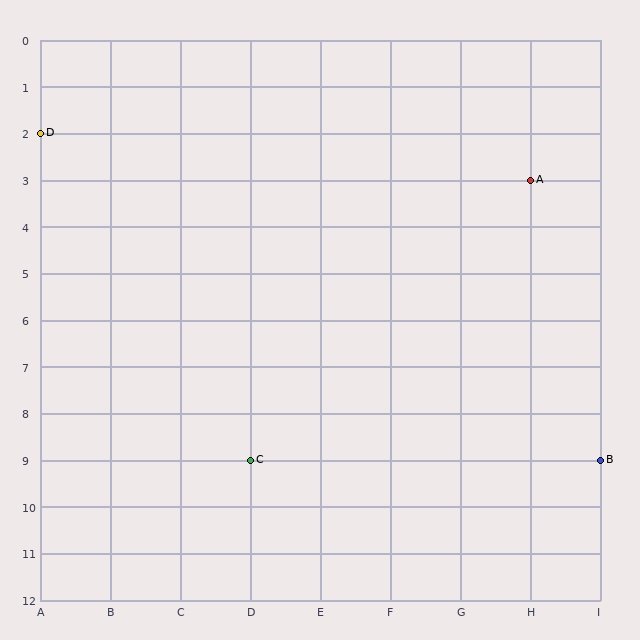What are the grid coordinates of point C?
Point C is at grid coordinates (D, 9).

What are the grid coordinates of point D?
Point D is at grid coordinates (A, 2).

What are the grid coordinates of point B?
Point B is at grid coordinates (I, 9).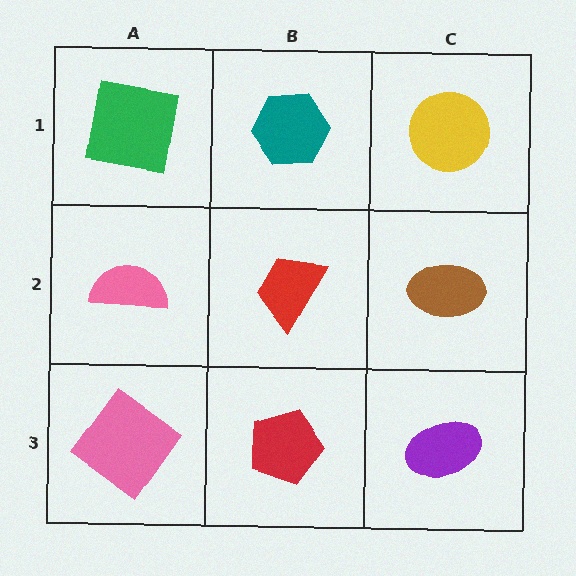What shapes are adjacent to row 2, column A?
A green square (row 1, column A), a pink diamond (row 3, column A), a red trapezoid (row 2, column B).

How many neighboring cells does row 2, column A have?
3.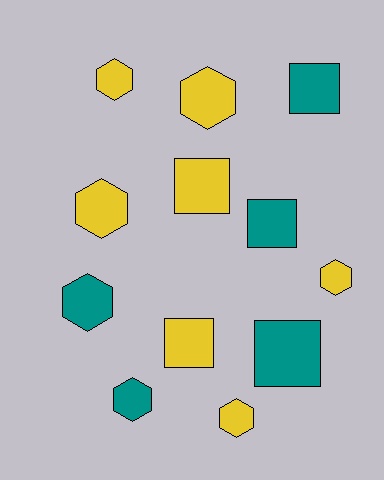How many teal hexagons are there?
There are 2 teal hexagons.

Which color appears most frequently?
Yellow, with 7 objects.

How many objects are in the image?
There are 12 objects.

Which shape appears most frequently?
Hexagon, with 7 objects.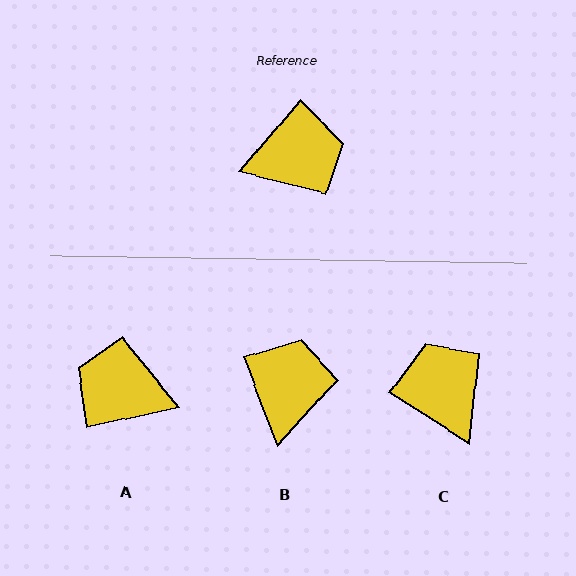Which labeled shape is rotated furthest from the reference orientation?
A, about 143 degrees away.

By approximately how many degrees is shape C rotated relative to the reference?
Approximately 98 degrees counter-clockwise.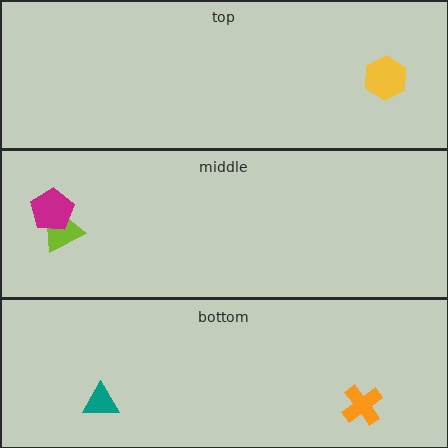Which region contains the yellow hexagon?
The top region.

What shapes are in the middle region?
The lime trapezoid, the magenta pentagon.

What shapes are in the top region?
The yellow hexagon.